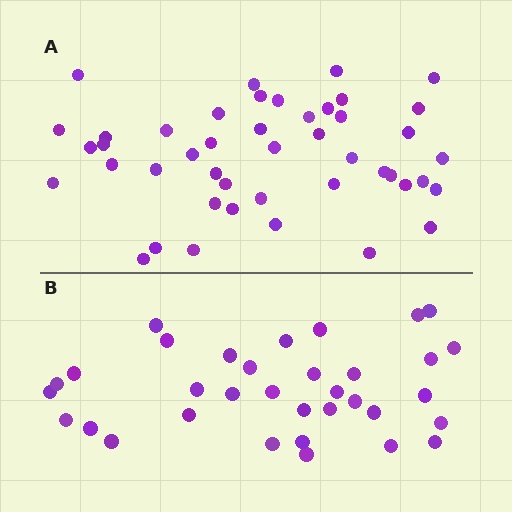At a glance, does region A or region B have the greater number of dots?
Region A (the top region) has more dots.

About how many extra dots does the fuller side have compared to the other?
Region A has roughly 12 or so more dots than region B.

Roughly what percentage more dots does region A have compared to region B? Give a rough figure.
About 30% more.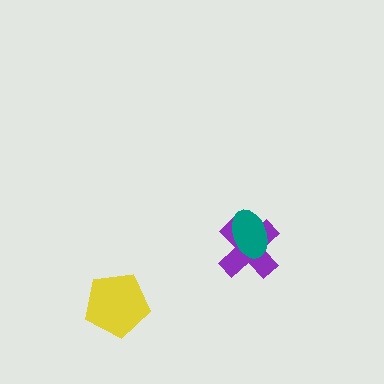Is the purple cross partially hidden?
Yes, it is partially covered by another shape.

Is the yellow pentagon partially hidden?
No, no other shape covers it.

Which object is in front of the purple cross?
The teal ellipse is in front of the purple cross.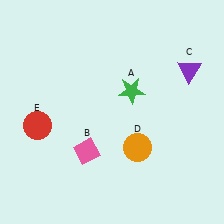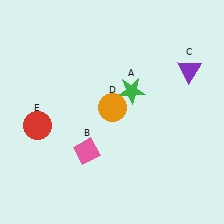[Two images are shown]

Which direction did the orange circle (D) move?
The orange circle (D) moved up.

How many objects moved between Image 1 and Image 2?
1 object moved between the two images.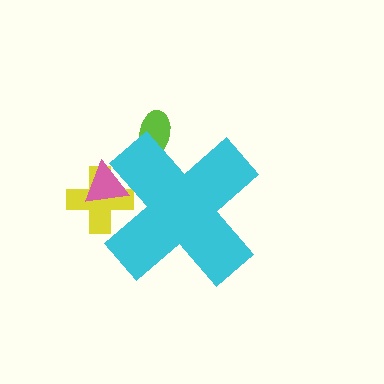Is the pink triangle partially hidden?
Yes, the pink triangle is partially hidden behind the cyan cross.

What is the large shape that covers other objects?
A cyan cross.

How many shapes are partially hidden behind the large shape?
3 shapes are partially hidden.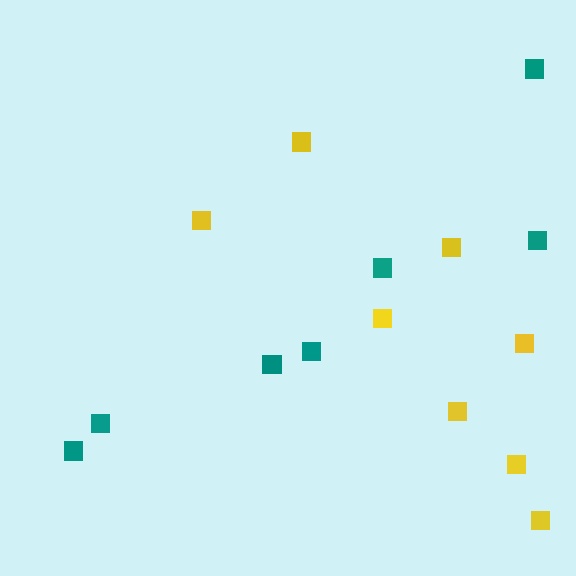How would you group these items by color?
There are 2 groups: one group of teal squares (7) and one group of yellow squares (8).